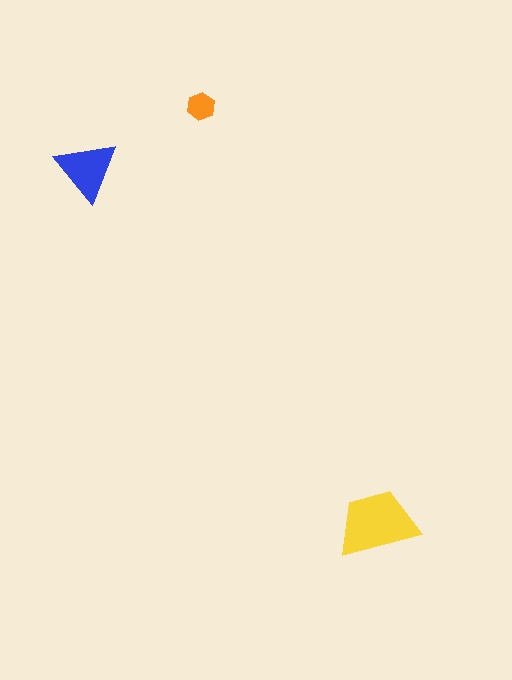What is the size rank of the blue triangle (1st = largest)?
2nd.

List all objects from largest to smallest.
The yellow trapezoid, the blue triangle, the orange hexagon.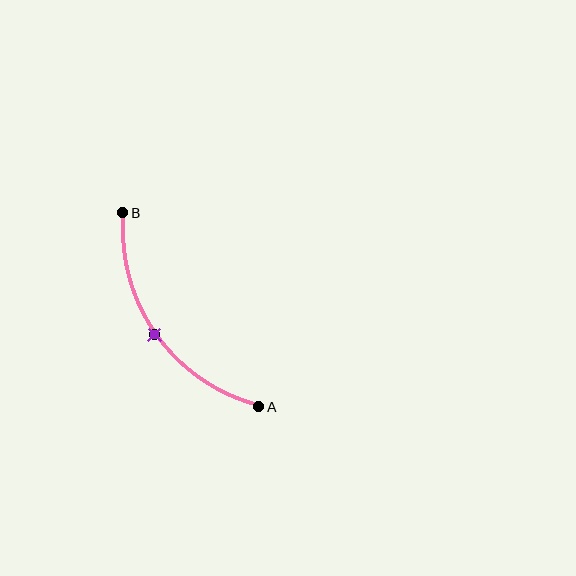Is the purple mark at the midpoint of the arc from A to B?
Yes. The purple mark lies on the arc at equal arc-length from both A and B — it is the arc midpoint.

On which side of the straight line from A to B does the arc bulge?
The arc bulges below and to the left of the straight line connecting A and B.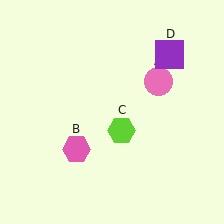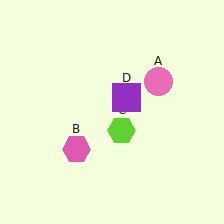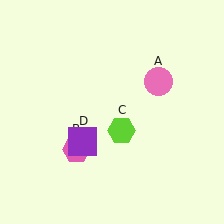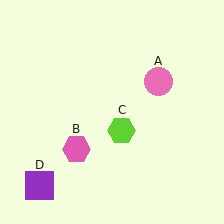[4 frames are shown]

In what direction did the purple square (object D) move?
The purple square (object D) moved down and to the left.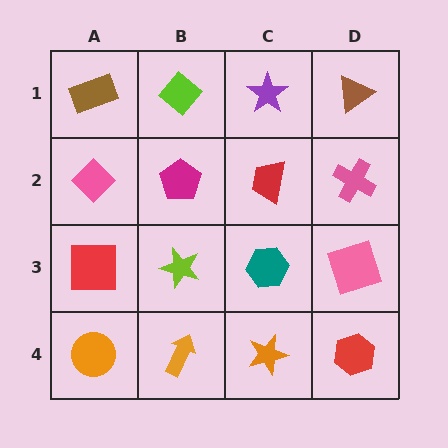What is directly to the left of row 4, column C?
An orange arrow.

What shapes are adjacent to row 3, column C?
A red trapezoid (row 2, column C), an orange star (row 4, column C), a lime star (row 3, column B), a pink square (row 3, column D).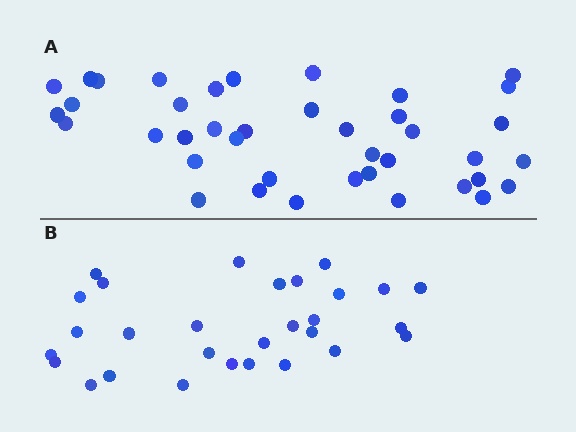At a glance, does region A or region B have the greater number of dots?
Region A (the top region) has more dots.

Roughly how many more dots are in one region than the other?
Region A has roughly 12 or so more dots than region B.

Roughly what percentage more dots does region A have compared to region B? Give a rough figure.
About 40% more.